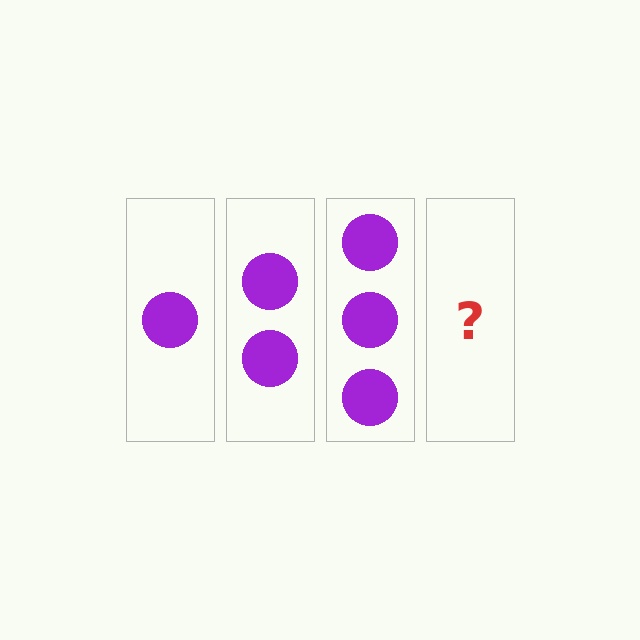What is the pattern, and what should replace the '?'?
The pattern is that each step adds one more circle. The '?' should be 4 circles.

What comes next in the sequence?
The next element should be 4 circles.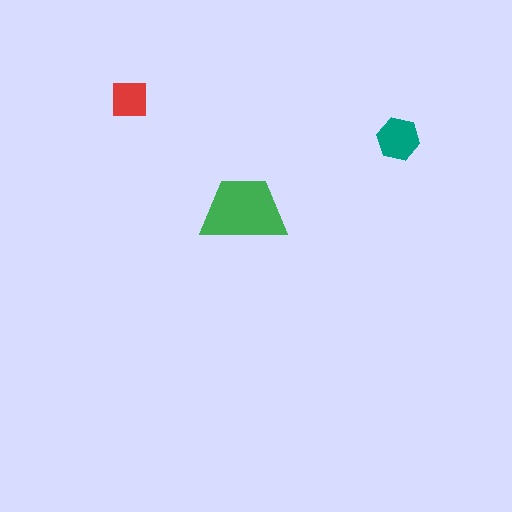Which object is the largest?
The green trapezoid.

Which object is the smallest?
The red square.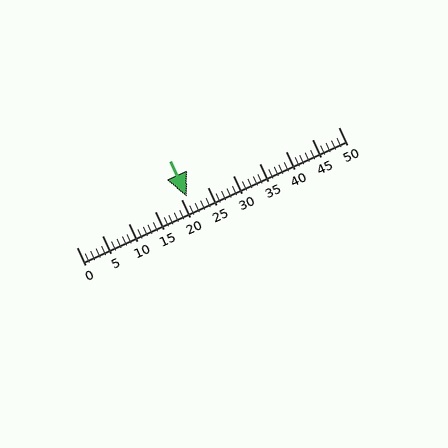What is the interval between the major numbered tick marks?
The major tick marks are spaced 5 units apart.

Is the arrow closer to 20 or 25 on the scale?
The arrow is closer to 20.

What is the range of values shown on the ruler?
The ruler shows values from 0 to 50.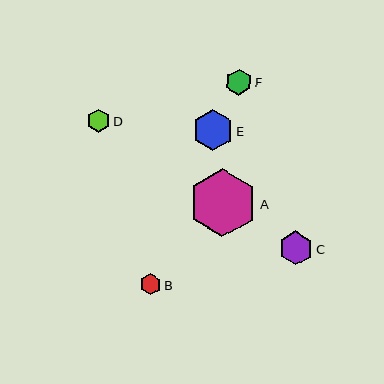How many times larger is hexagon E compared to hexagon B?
Hexagon E is approximately 1.9 times the size of hexagon B.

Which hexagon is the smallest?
Hexagon B is the smallest with a size of approximately 21 pixels.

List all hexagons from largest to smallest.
From largest to smallest: A, E, C, F, D, B.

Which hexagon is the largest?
Hexagon A is the largest with a size of approximately 68 pixels.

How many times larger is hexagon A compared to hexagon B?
Hexagon A is approximately 3.3 times the size of hexagon B.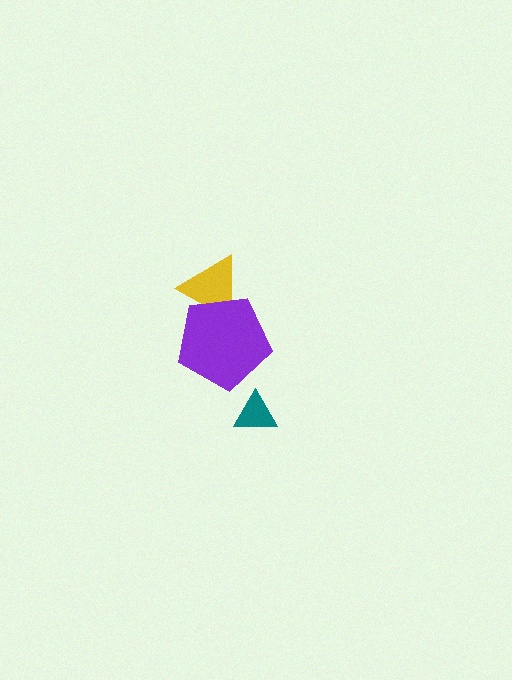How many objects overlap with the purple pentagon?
1 object overlaps with the purple pentagon.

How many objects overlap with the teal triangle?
0 objects overlap with the teal triangle.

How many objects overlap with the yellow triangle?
1 object overlaps with the yellow triangle.